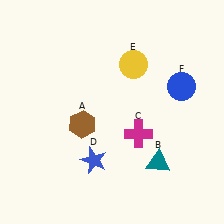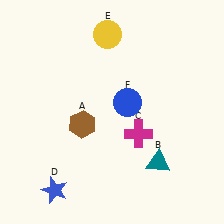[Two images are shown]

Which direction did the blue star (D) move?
The blue star (D) moved left.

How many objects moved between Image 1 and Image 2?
3 objects moved between the two images.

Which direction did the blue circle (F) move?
The blue circle (F) moved left.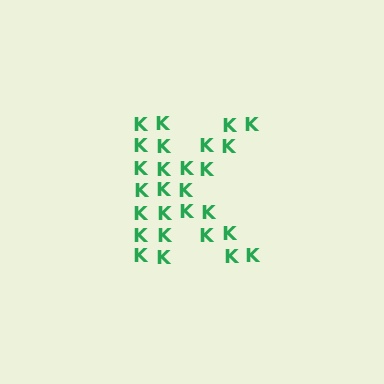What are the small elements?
The small elements are letter K's.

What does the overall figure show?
The overall figure shows the letter K.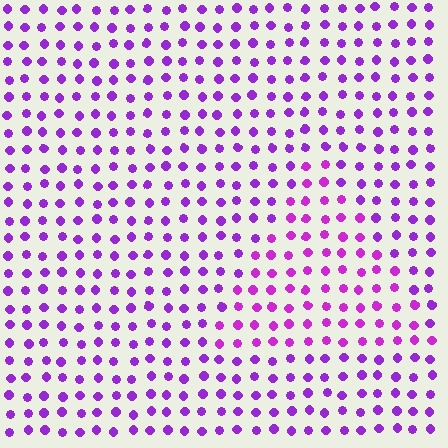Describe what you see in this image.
The image is filled with small purple elements in a uniform arrangement. A triangle-shaped region is visible where the elements are tinted to a slightly different hue, forming a subtle color boundary.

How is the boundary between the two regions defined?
The boundary is defined purely by a slight shift in hue (about 19 degrees). Spacing, size, and orientation are identical on both sides.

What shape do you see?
I see a triangle.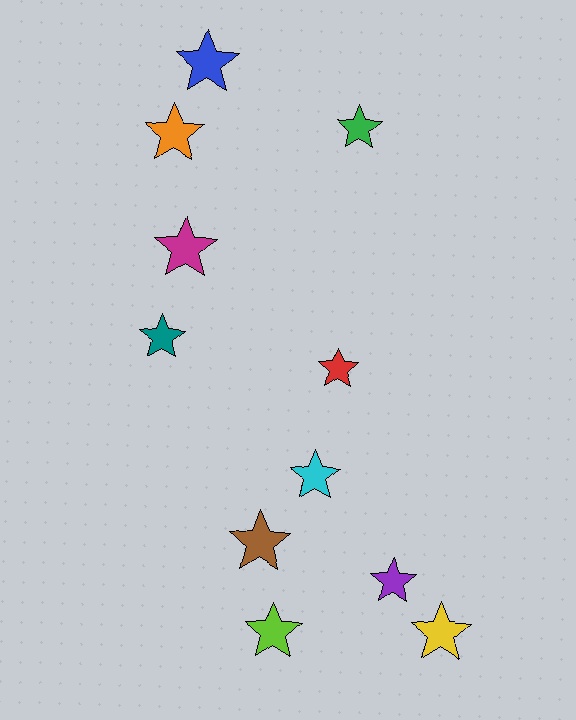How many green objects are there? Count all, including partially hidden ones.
There is 1 green object.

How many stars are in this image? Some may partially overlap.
There are 11 stars.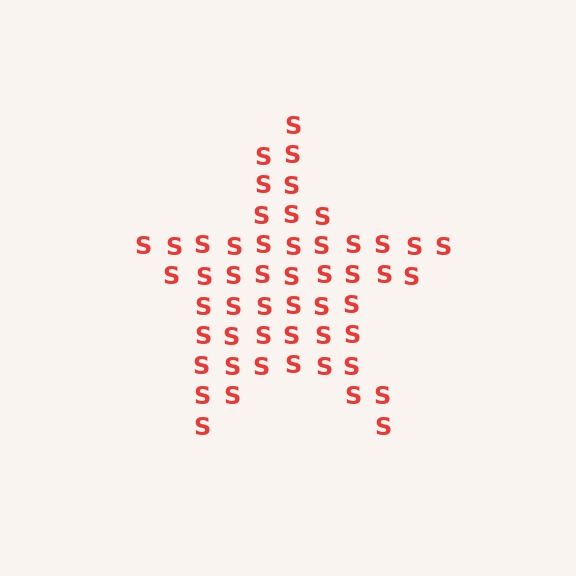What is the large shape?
The large shape is a star.